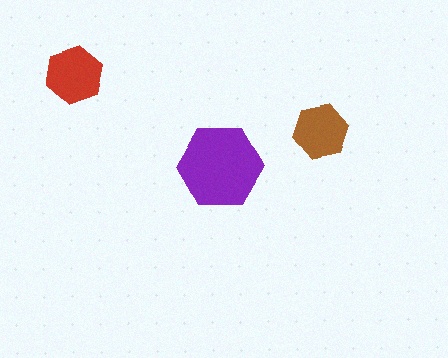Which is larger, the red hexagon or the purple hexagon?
The purple one.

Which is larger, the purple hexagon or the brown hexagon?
The purple one.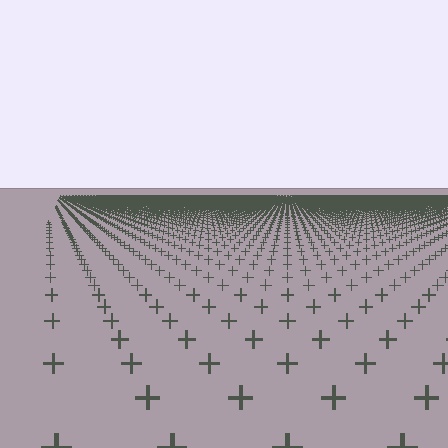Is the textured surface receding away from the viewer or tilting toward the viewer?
The surface is receding away from the viewer. Texture elements get smaller and denser toward the top.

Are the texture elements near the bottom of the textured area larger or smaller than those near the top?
Larger. Near the bottom, elements are closer to the viewer and appear at a bigger on-screen size.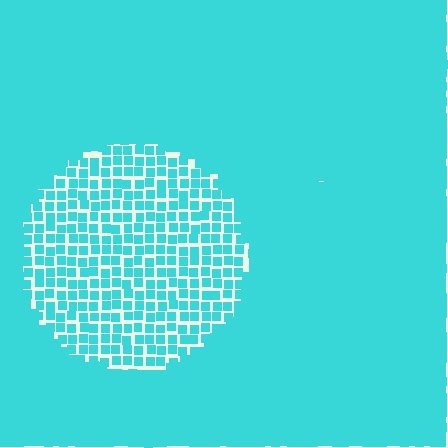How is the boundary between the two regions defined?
The boundary is defined by a change in element density (approximately 2.2x ratio). All elements are the same color, size, and shape.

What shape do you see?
I see a circle.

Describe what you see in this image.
The image contains small cyan elements arranged at two different densities. A circle-shaped region is visible where the elements are less densely packed than the surrounding area.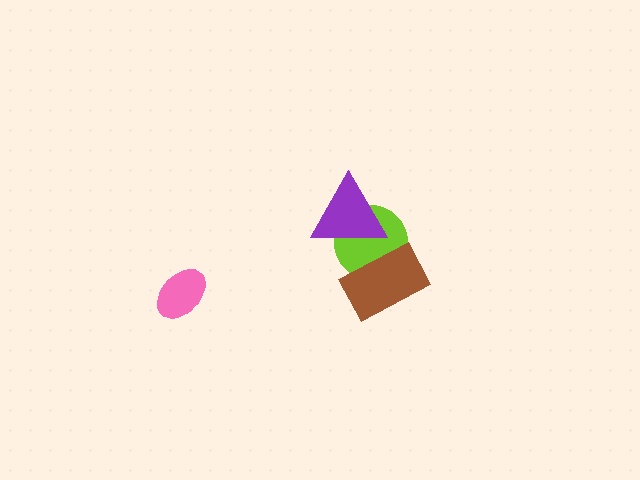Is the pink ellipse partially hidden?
No, no other shape covers it.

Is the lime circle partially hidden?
Yes, it is partially covered by another shape.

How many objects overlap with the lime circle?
2 objects overlap with the lime circle.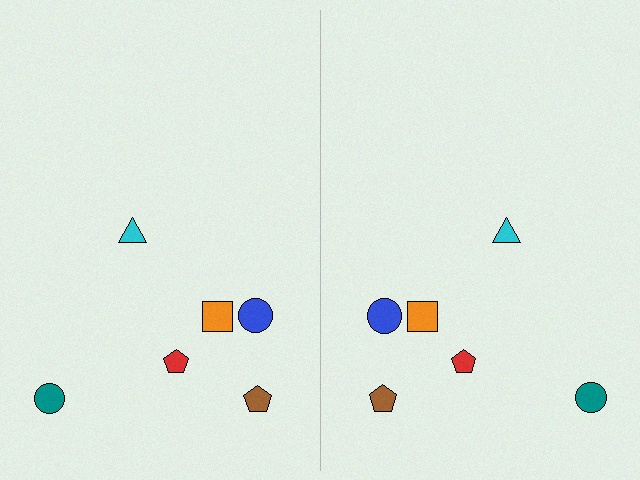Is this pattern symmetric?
Yes, this pattern has bilateral (reflection) symmetry.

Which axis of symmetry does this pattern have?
The pattern has a vertical axis of symmetry running through the center of the image.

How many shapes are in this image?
There are 12 shapes in this image.